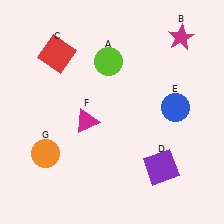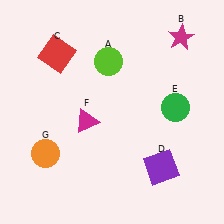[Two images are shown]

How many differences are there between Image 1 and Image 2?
There is 1 difference between the two images.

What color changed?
The circle (E) changed from blue in Image 1 to green in Image 2.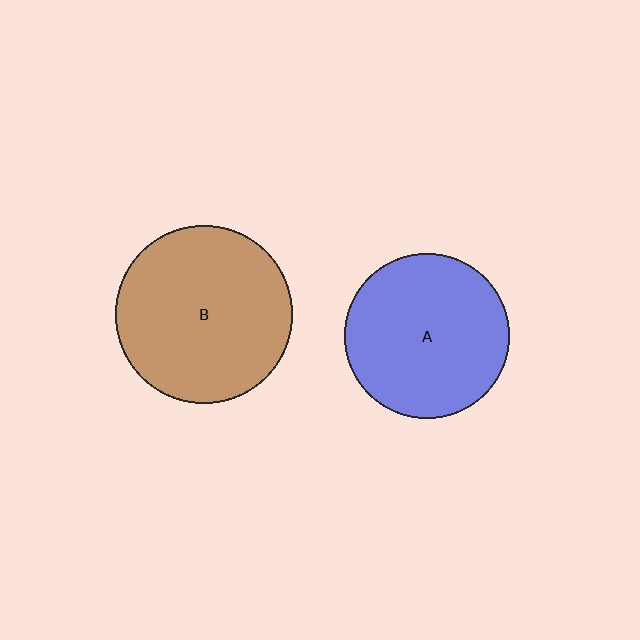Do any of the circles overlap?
No, none of the circles overlap.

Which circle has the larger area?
Circle B (brown).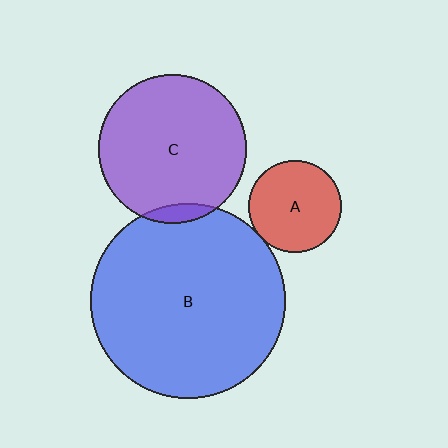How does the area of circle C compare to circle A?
Approximately 2.6 times.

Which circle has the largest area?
Circle B (blue).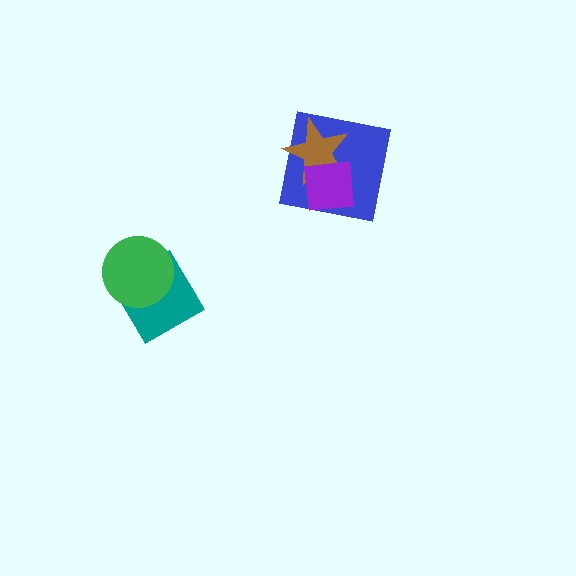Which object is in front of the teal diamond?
The green circle is in front of the teal diamond.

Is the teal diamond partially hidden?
Yes, it is partially covered by another shape.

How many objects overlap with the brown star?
2 objects overlap with the brown star.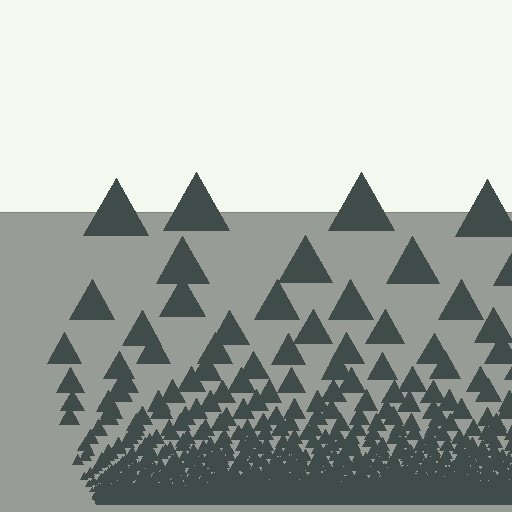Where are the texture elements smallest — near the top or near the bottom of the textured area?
Near the bottom.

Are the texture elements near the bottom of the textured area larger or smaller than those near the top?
Smaller. The gradient is inverted — elements near the bottom are smaller and denser.